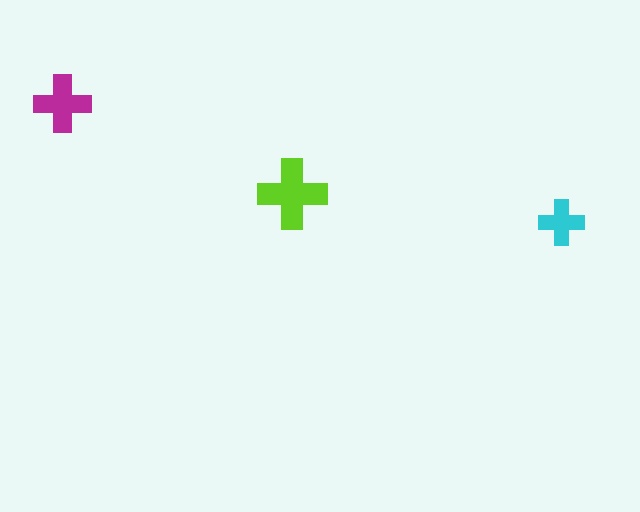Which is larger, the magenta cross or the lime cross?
The lime one.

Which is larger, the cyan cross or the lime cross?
The lime one.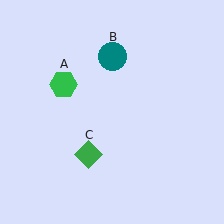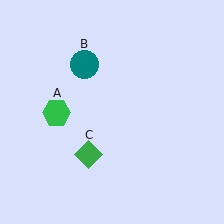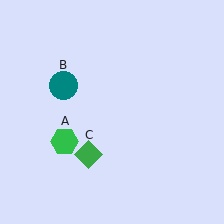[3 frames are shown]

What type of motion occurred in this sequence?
The green hexagon (object A), teal circle (object B) rotated counterclockwise around the center of the scene.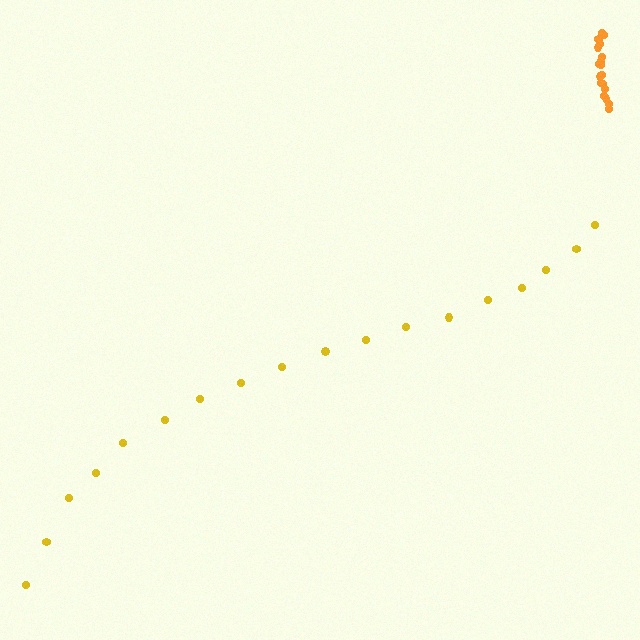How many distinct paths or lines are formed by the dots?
There are 2 distinct paths.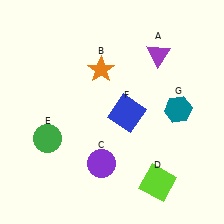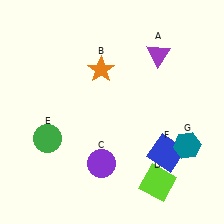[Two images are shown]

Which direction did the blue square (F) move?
The blue square (F) moved right.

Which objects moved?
The objects that moved are: the blue square (F), the teal hexagon (G).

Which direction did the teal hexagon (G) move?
The teal hexagon (G) moved down.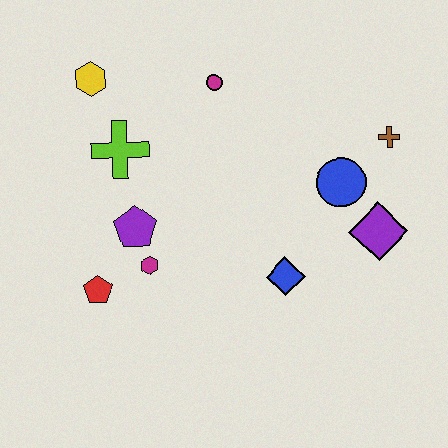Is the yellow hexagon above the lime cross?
Yes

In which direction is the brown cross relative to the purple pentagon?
The brown cross is to the right of the purple pentagon.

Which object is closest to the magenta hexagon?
The purple pentagon is closest to the magenta hexagon.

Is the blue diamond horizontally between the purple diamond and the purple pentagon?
Yes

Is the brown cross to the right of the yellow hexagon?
Yes